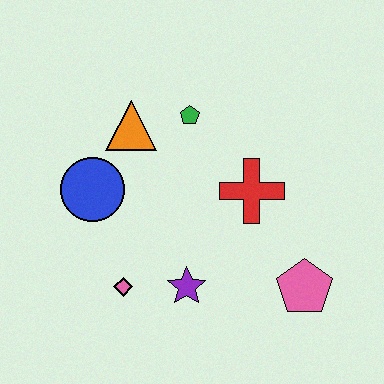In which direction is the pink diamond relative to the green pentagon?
The pink diamond is below the green pentagon.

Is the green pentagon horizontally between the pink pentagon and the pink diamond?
Yes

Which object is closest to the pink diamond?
The purple star is closest to the pink diamond.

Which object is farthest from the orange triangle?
The pink pentagon is farthest from the orange triangle.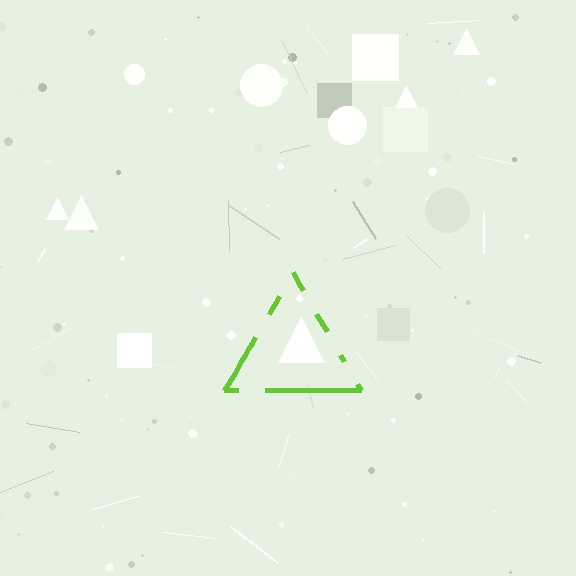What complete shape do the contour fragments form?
The contour fragments form a triangle.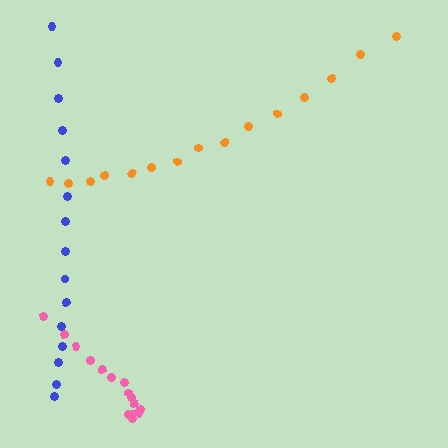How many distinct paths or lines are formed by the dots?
There are 3 distinct paths.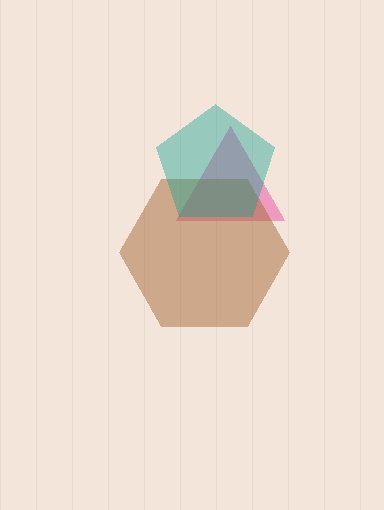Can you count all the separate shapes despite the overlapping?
Yes, there are 3 separate shapes.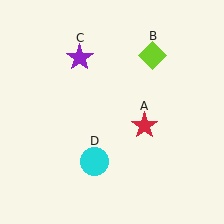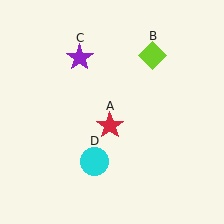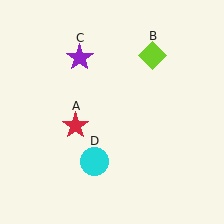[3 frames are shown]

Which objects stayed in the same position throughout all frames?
Lime diamond (object B) and purple star (object C) and cyan circle (object D) remained stationary.